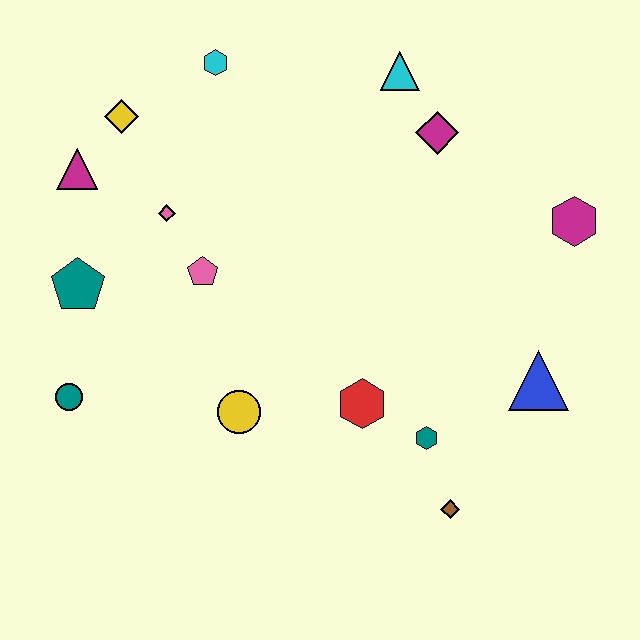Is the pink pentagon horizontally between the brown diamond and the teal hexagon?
No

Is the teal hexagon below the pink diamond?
Yes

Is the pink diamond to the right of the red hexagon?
No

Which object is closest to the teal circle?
The teal pentagon is closest to the teal circle.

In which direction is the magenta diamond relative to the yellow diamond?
The magenta diamond is to the right of the yellow diamond.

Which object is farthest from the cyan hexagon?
The brown diamond is farthest from the cyan hexagon.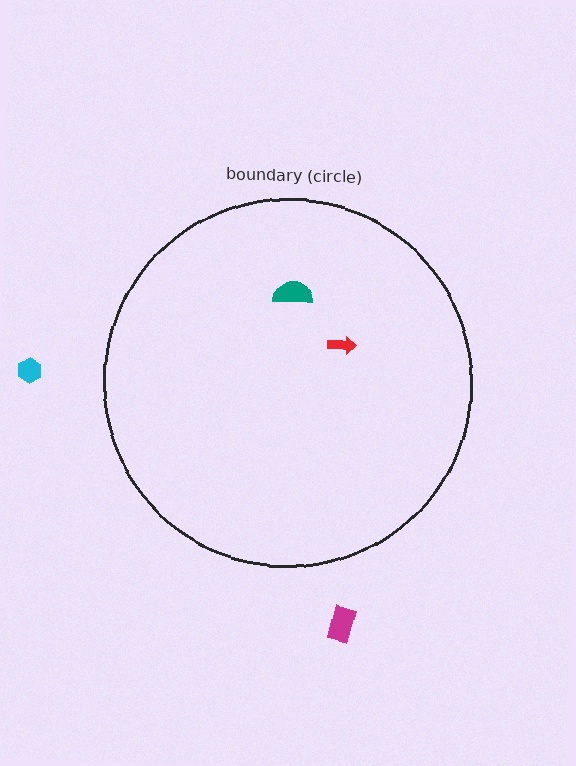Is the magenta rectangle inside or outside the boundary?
Outside.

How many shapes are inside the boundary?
2 inside, 2 outside.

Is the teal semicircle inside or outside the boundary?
Inside.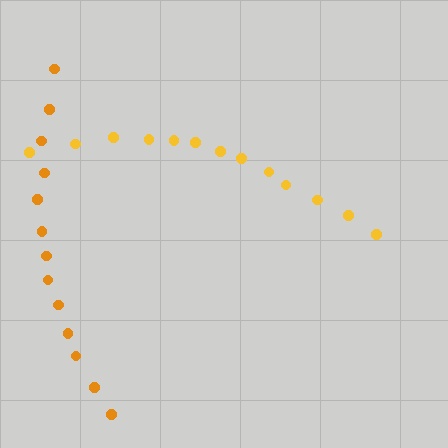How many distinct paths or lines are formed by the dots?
There are 2 distinct paths.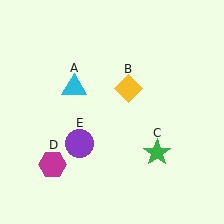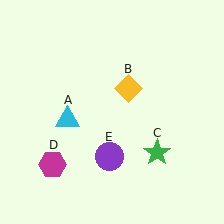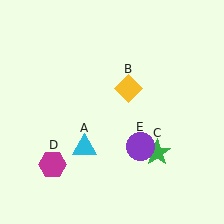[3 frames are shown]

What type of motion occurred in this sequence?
The cyan triangle (object A), purple circle (object E) rotated counterclockwise around the center of the scene.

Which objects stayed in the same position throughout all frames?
Yellow diamond (object B) and green star (object C) and magenta hexagon (object D) remained stationary.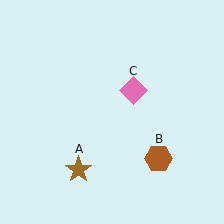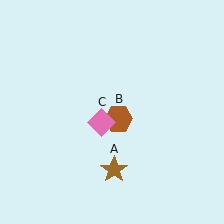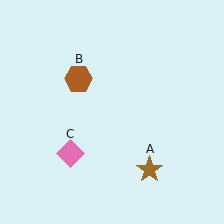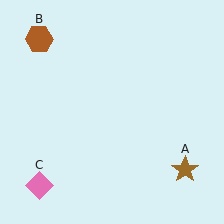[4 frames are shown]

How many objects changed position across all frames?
3 objects changed position: brown star (object A), brown hexagon (object B), pink diamond (object C).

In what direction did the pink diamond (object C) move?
The pink diamond (object C) moved down and to the left.